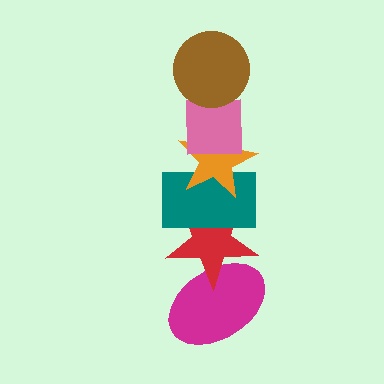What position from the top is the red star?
The red star is 5th from the top.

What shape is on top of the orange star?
The pink square is on top of the orange star.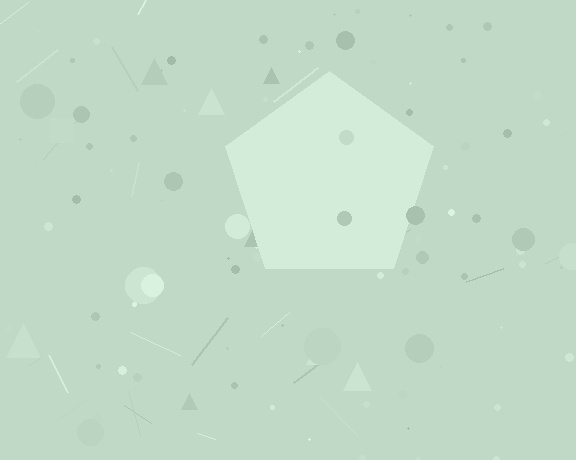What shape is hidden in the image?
A pentagon is hidden in the image.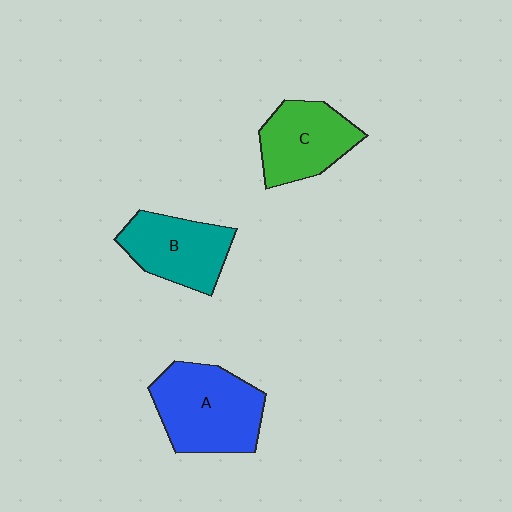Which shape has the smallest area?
Shape C (green).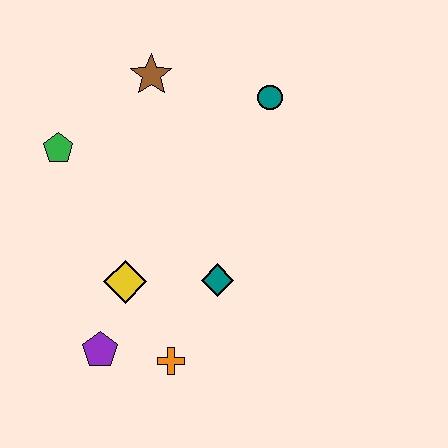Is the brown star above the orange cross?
Yes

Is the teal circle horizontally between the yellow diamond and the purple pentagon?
No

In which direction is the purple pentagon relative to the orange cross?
The purple pentagon is to the left of the orange cross.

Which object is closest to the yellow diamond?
The purple pentagon is closest to the yellow diamond.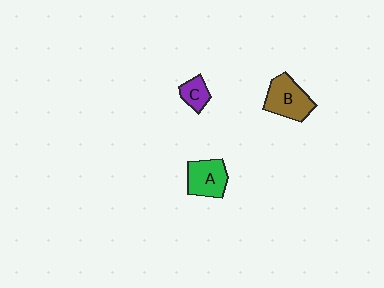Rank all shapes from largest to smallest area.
From largest to smallest: B (brown), A (green), C (purple).